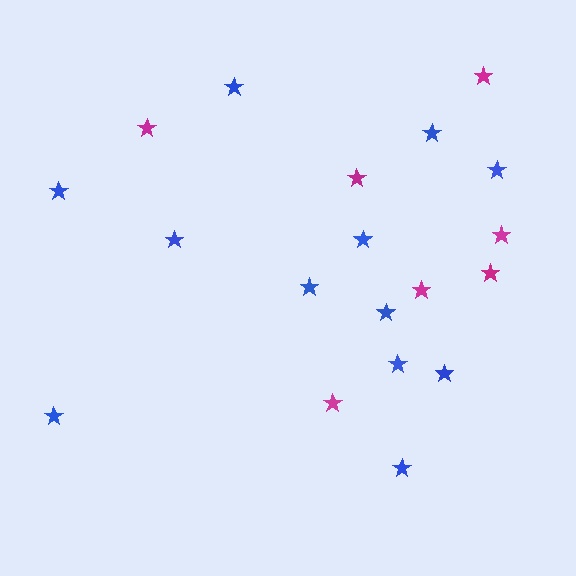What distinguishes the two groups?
There are 2 groups: one group of blue stars (12) and one group of magenta stars (7).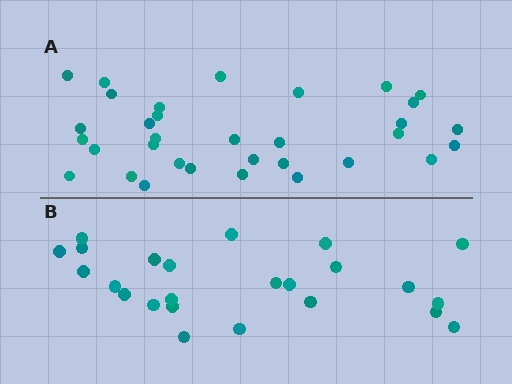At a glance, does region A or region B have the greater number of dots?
Region A (the top region) has more dots.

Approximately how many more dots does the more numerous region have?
Region A has roughly 8 or so more dots than region B.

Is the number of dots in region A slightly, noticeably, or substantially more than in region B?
Region A has noticeably more, but not dramatically so. The ratio is roughly 1.4 to 1.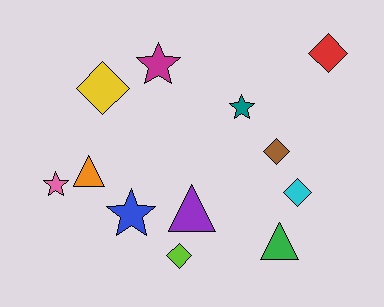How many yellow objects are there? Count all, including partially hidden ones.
There is 1 yellow object.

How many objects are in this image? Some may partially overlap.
There are 12 objects.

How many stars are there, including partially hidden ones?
There are 4 stars.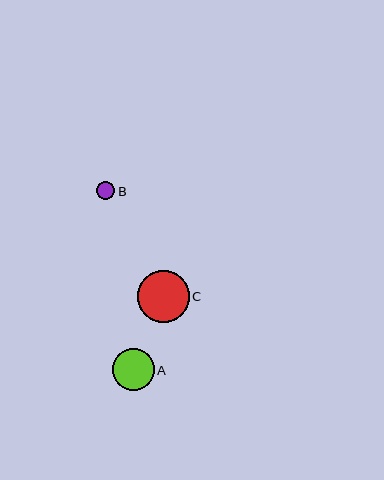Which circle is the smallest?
Circle B is the smallest with a size of approximately 18 pixels.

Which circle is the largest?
Circle C is the largest with a size of approximately 52 pixels.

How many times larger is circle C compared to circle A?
Circle C is approximately 1.3 times the size of circle A.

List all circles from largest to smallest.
From largest to smallest: C, A, B.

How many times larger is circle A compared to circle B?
Circle A is approximately 2.3 times the size of circle B.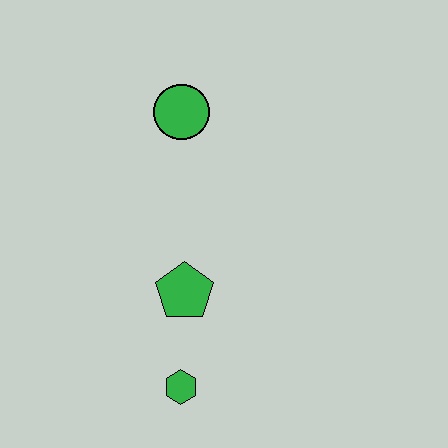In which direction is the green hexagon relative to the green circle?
The green hexagon is below the green circle.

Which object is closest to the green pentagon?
The green hexagon is closest to the green pentagon.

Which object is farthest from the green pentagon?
The green circle is farthest from the green pentagon.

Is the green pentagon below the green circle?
Yes